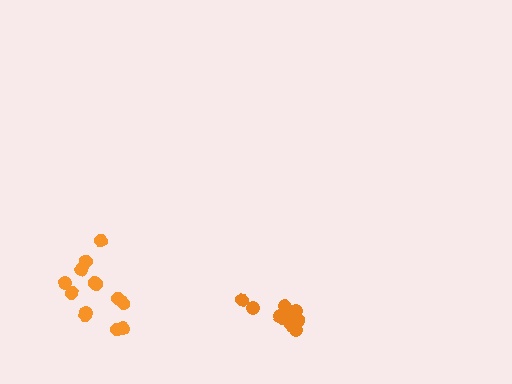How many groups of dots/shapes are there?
There are 2 groups.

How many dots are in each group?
Group 1: 13 dots, Group 2: 11 dots (24 total).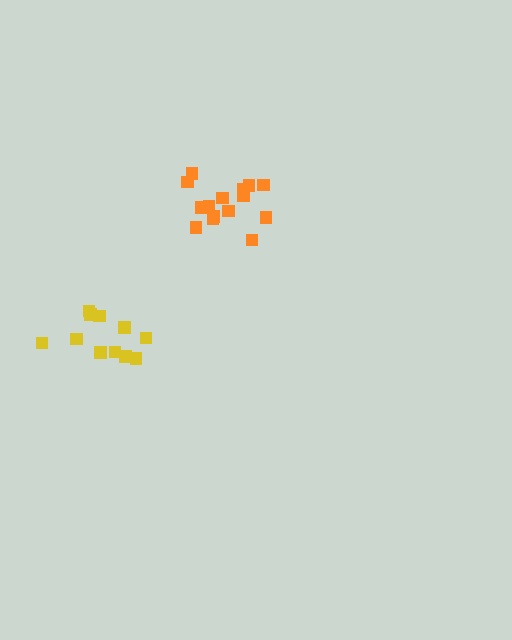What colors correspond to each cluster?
The clusters are colored: yellow, orange.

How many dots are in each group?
Group 1: 11 dots, Group 2: 15 dots (26 total).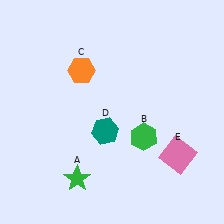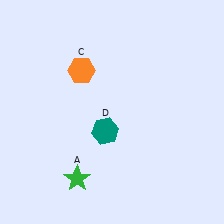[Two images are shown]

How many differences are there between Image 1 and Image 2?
There are 2 differences between the two images.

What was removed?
The green hexagon (B), the pink square (E) were removed in Image 2.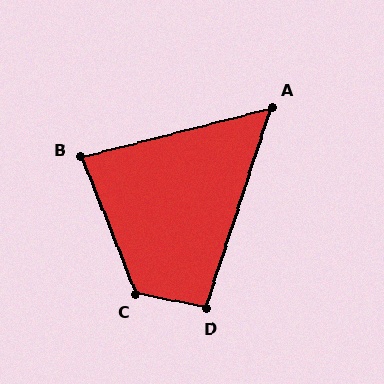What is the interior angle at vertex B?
Approximately 83 degrees (acute).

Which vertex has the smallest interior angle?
A, at approximately 57 degrees.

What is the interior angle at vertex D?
Approximately 97 degrees (obtuse).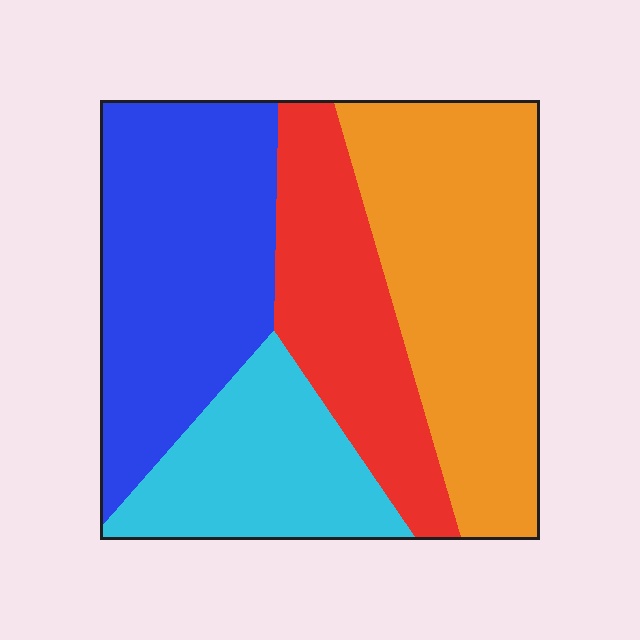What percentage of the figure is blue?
Blue covers roughly 30% of the figure.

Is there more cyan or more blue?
Blue.